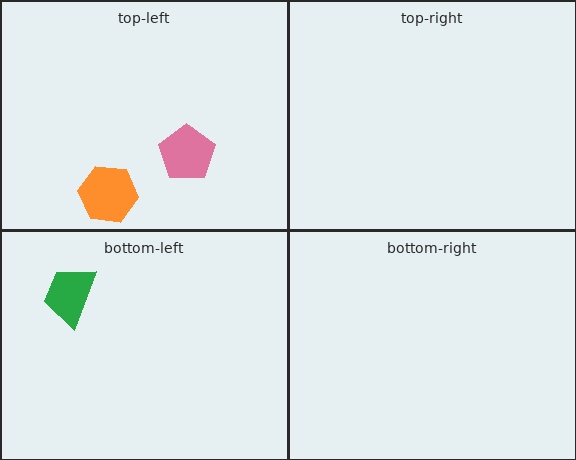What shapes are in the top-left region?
The orange hexagon, the pink pentagon.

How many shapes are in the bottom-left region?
1.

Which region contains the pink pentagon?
The top-left region.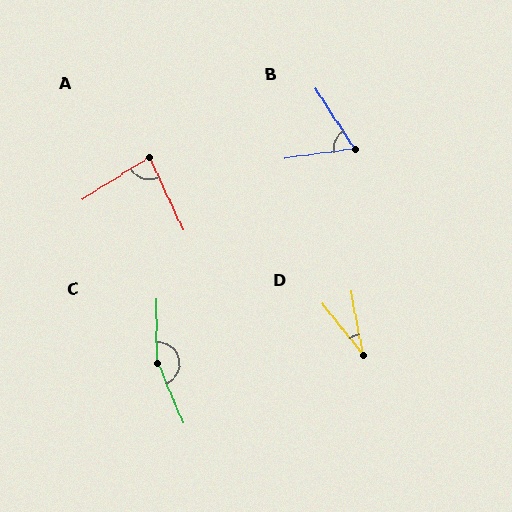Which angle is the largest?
C, at approximately 158 degrees.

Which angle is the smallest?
D, at approximately 28 degrees.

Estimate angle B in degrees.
Approximately 65 degrees.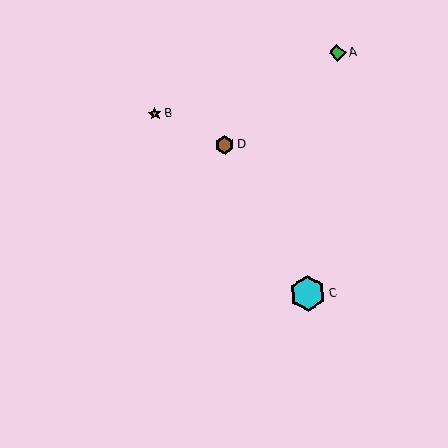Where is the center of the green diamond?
The center of the green diamond is at (337, 53).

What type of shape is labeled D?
Shape D is a brown hexagon.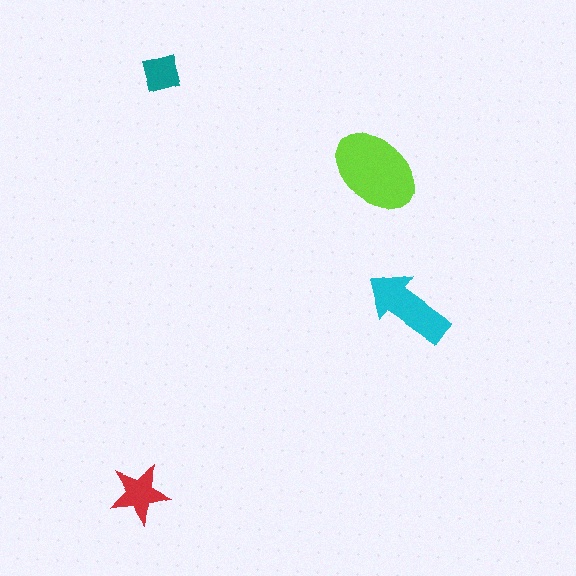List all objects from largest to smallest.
The lime ellipse, the cyan arrow, the red star, the teal square.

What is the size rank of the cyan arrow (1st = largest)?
2nd.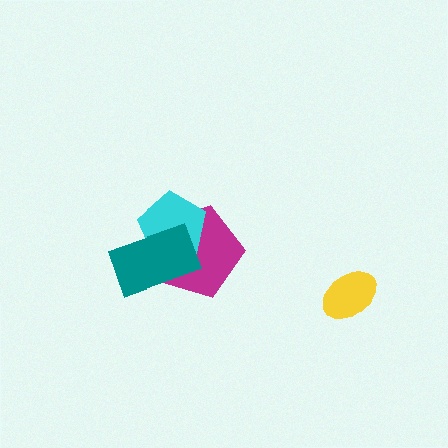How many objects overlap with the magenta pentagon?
2 objects overlap with the magenta pentagon.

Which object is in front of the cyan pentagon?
The teal rectangle is in front of the cyan pentagon.